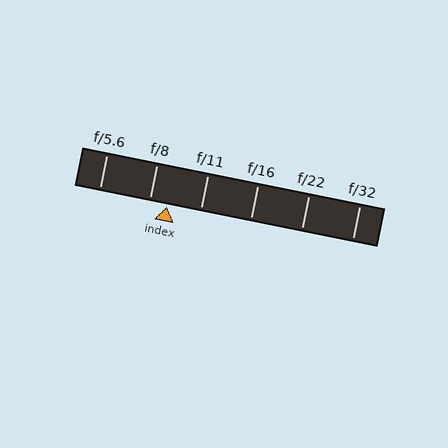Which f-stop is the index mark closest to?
The index mark is closest to f/8.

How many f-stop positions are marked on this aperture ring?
There are 6 f-stop positions marked.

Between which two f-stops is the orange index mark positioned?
The index mark is between f/8 and f/11.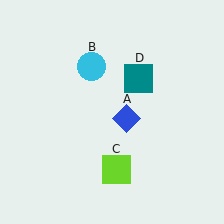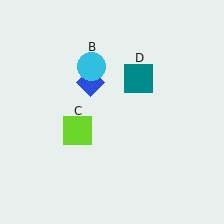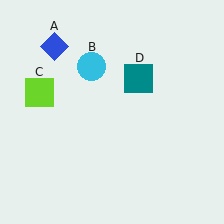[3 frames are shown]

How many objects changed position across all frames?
2 objects changed position: blue diamond (object A), lime square (object C).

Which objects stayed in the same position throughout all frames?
Cyan circle (object B) and teal square (object D) remained stationary.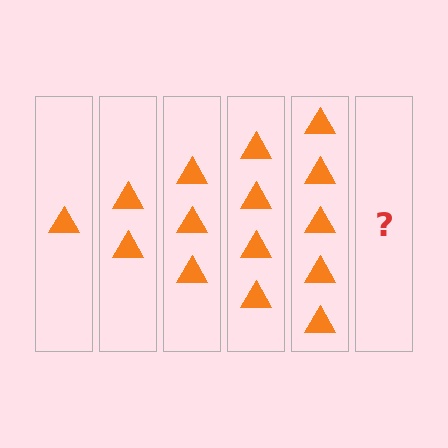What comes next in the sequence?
The next element should be 6 triangles.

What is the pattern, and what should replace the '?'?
The pattern is that each step adds one more triangle. The '?' should be 6 triangles.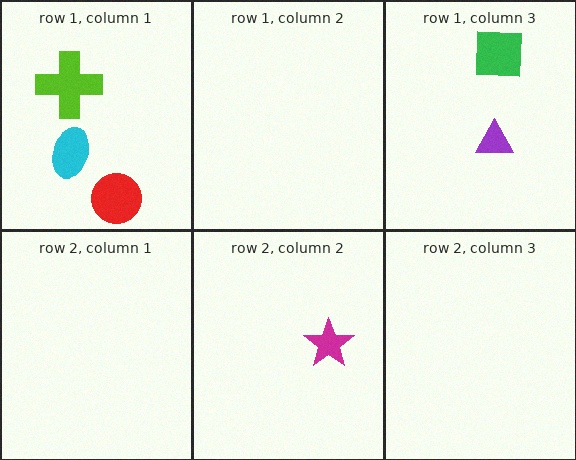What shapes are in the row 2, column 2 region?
The magenta star.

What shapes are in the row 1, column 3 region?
The purple triangle, the green square.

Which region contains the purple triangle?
The row 1, column 3 region.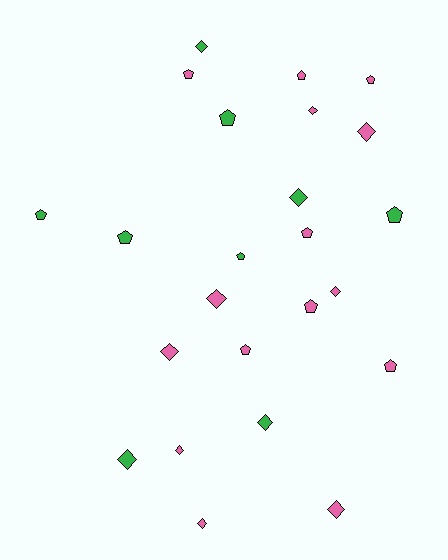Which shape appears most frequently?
Diamond, with 12 objects.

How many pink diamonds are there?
There are 8 pink diamonds.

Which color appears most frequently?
Pink, with 15 objects.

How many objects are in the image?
There are 24 objects.